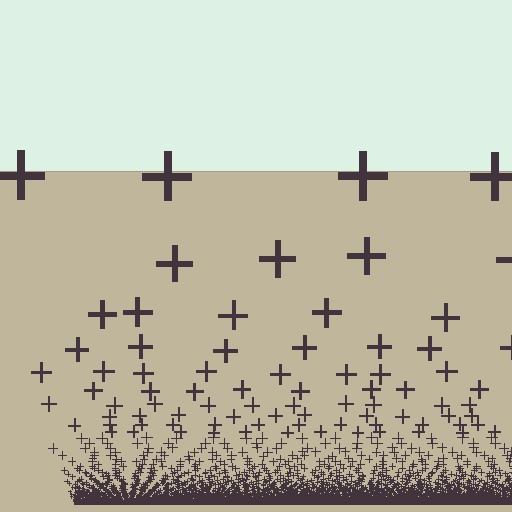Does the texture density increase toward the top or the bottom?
Density increases toward the bottom.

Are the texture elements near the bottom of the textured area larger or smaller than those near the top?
Smaller. The gradient is inverted — elements near the bottom are smaller and denser.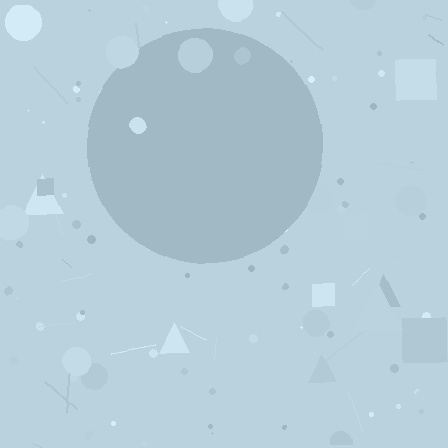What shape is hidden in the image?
A circle is hidden in the image.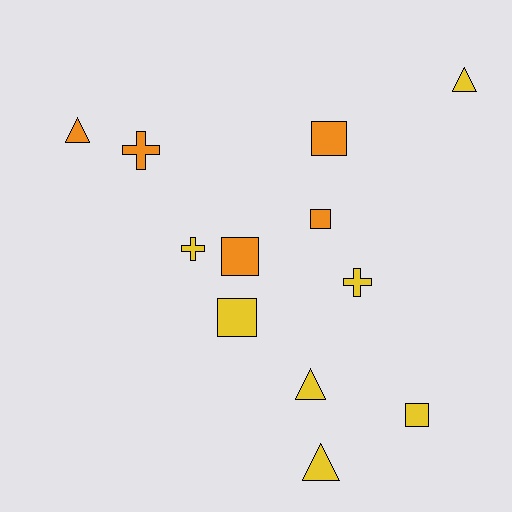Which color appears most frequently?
Yellow, with 7 objects.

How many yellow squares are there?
There are 2 yellow squares.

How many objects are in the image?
There are 12 objects.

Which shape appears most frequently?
Square, with 5 objects.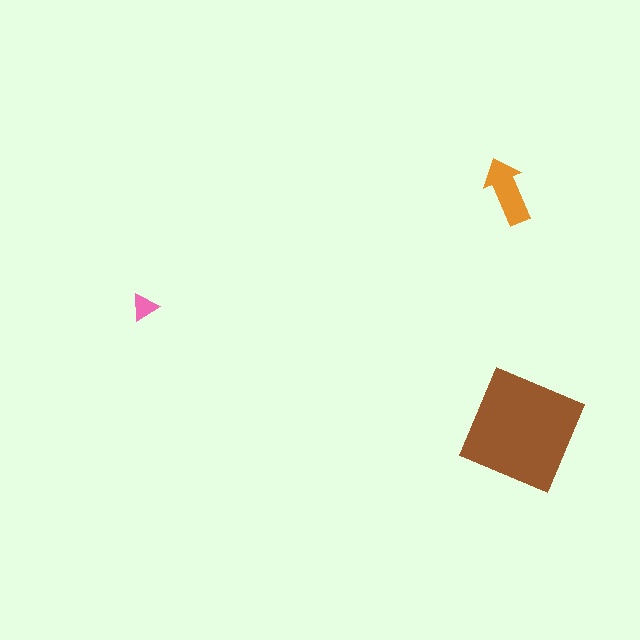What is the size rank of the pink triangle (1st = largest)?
3rd.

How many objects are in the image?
There are 3 objects in the image.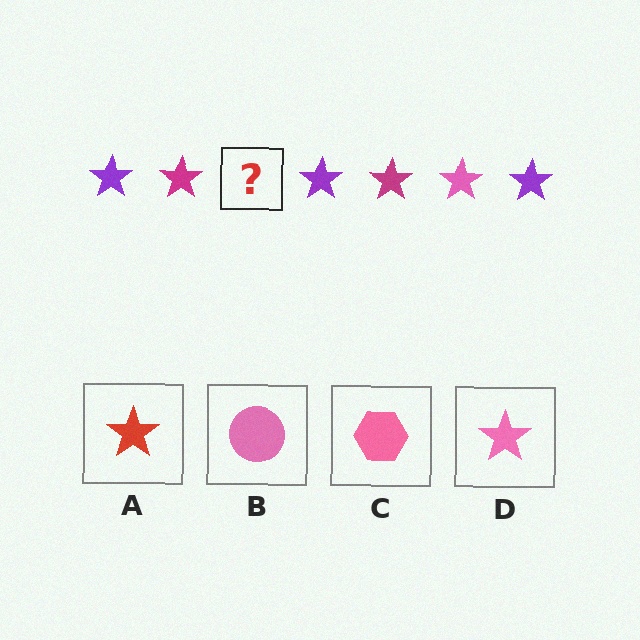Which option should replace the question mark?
Option D.